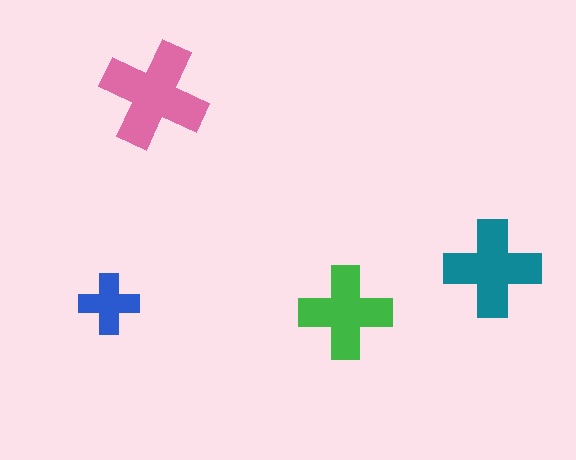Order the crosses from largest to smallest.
the pink one, the teal one, the green one, the blue one.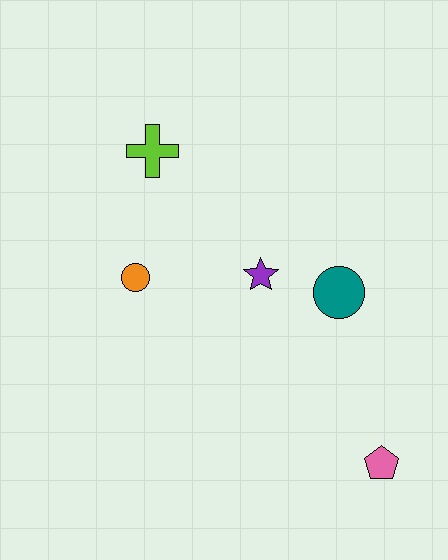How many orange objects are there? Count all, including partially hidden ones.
There is 1 orange object.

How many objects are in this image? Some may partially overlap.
There are 5 objects.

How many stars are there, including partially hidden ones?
There is 1 star.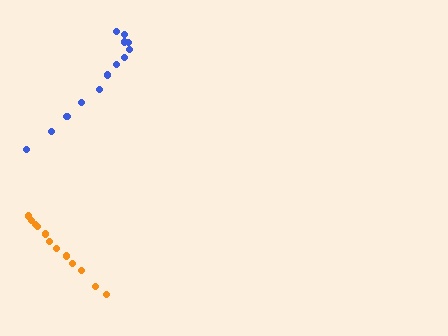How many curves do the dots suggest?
There are 2 distinct paths.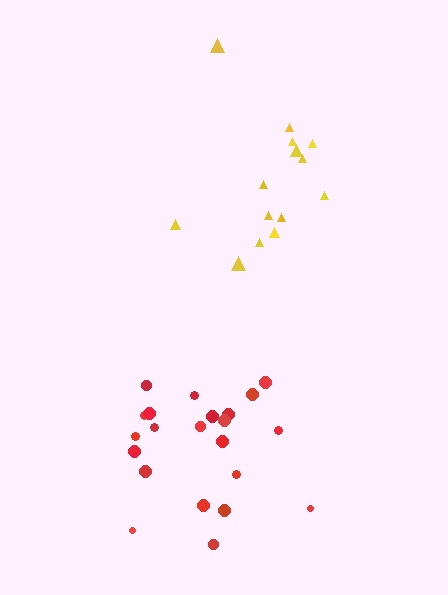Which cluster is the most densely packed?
Red.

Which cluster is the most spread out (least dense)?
Yellow.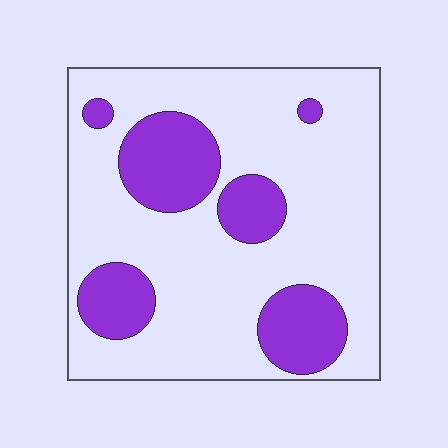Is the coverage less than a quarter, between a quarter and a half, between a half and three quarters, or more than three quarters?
Between a quarter and a half.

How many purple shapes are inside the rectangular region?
6.